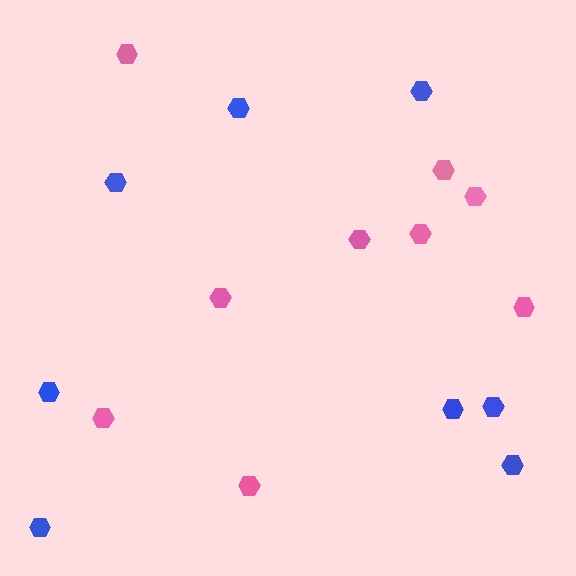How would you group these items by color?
There are 2 groups: one group of pink hexagons (9) and one group of blue hexagons (8).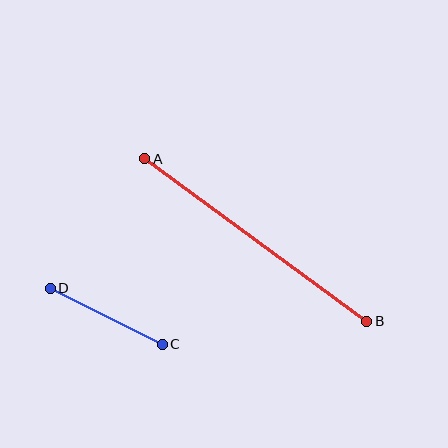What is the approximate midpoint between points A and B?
The midpoint is at approximately (256, 240) pixels.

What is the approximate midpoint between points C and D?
The midpoint is at approximately (106, 316) pixels.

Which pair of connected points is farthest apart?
Points A and B are farthest apart.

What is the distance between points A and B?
The distance is approximately 275 pixels.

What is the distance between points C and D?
The distance is approximately 126 pixels.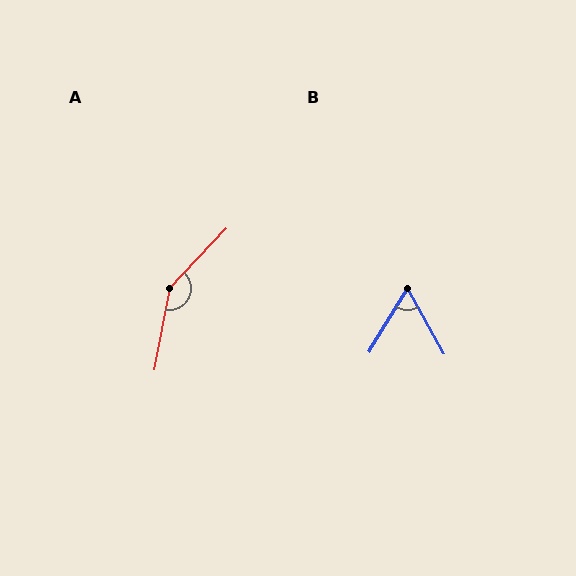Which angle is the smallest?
B, at approximately 60 degrees.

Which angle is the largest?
A, at approximately 147 degrees.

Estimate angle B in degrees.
Approximately 60 degrees.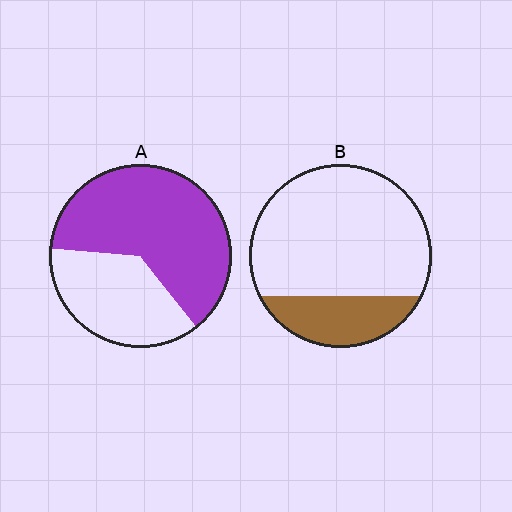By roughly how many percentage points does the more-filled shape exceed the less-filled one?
By roughly 40 percentage points (A over B).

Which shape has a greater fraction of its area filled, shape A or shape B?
Shape A.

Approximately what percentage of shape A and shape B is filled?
A is approximately 65% and B is approximately 25%.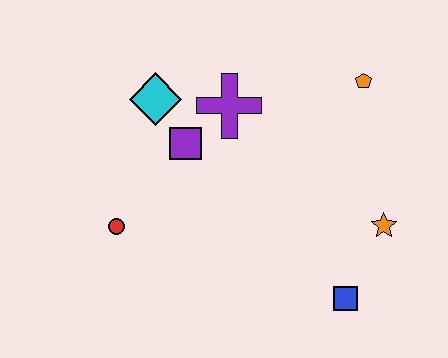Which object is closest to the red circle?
The purple square is closest to the red circle.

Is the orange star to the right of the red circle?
Yes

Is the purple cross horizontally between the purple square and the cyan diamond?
No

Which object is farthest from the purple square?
The blue square is farthest from the purple square.